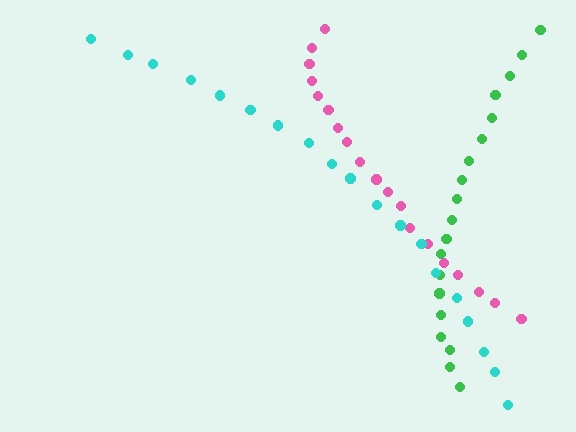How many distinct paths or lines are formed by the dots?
There are 3 distinct paths.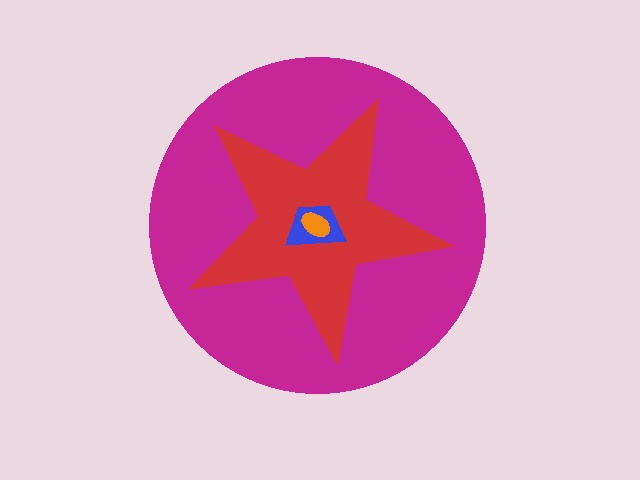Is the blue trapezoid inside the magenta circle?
Yes.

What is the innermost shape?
The orange ellipse.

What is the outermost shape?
The magenta circle.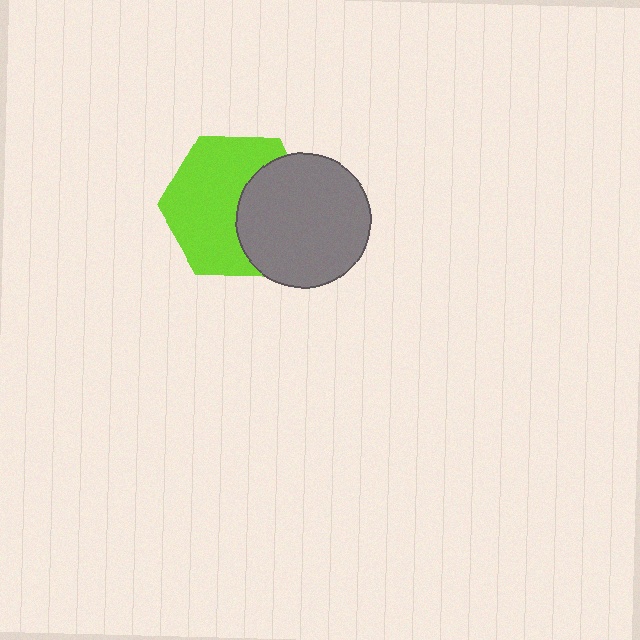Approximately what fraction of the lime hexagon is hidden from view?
Roughly 38% of the lime hexagon is hidden behind the gray circle.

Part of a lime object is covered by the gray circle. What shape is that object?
It is a hexagon.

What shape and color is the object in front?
The object in front is a gray circle.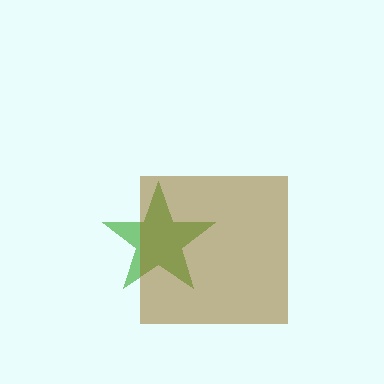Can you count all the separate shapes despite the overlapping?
Yes, there are 2 separate shapes.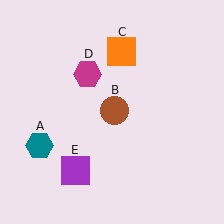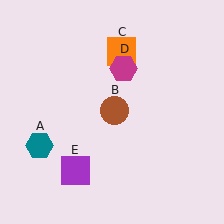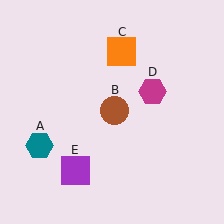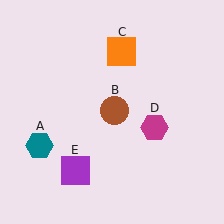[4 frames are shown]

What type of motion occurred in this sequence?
The magenta hexagon (object D) rotated clockwise around the center of the scene.